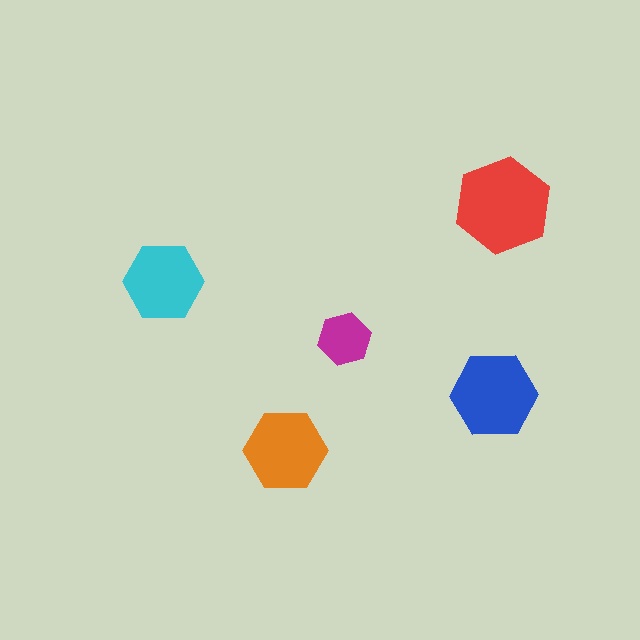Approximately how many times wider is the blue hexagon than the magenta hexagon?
About 1.5 times wider.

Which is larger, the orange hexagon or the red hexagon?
The red one.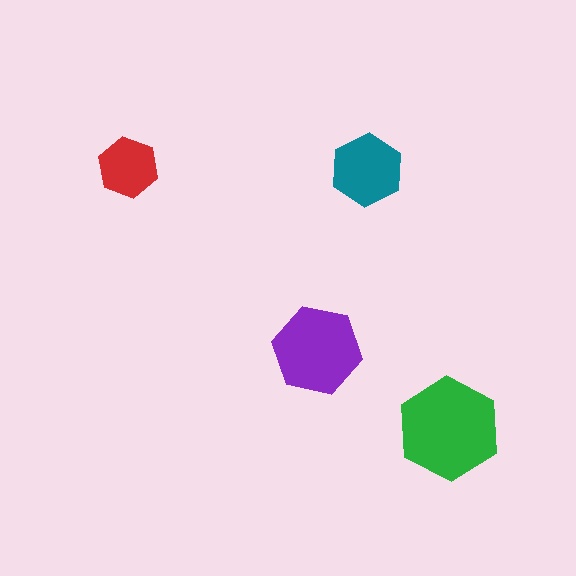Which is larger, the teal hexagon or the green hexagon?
The green one.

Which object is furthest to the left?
The red hexagon is leftmost.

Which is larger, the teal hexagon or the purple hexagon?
The purple one.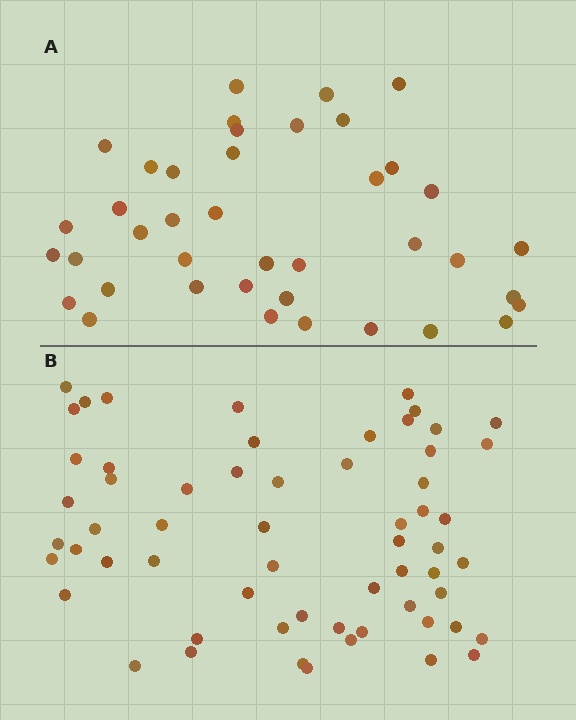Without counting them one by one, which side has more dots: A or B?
Region B (the bottom region) has more dots.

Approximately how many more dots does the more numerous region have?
Region B has approximately 20 more dots than region A.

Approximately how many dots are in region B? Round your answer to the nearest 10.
About 60 dots.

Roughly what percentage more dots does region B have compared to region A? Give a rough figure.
About 50% more.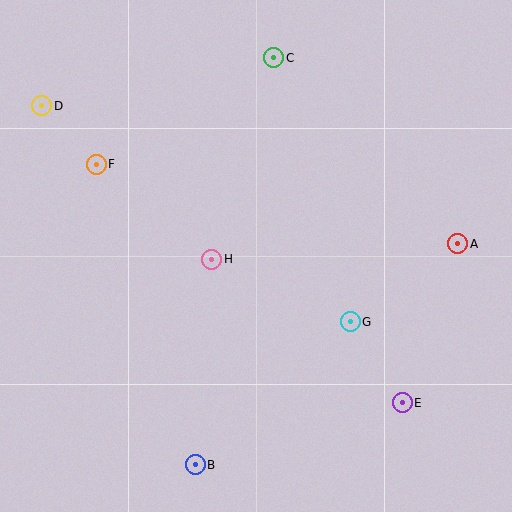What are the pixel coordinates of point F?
Point F is at (96, 164).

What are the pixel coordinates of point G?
Point G is at (350, 322).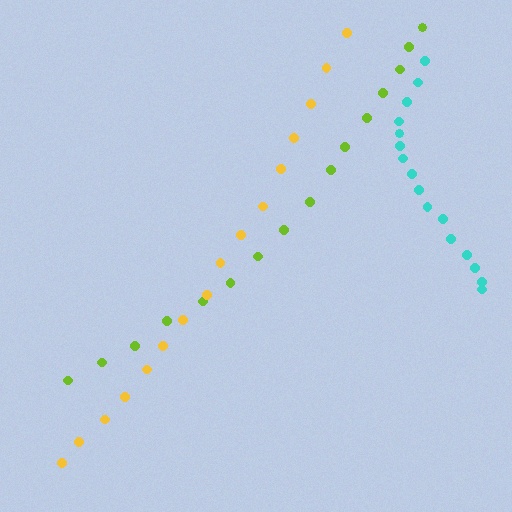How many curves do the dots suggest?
There are 3 distinct paths.